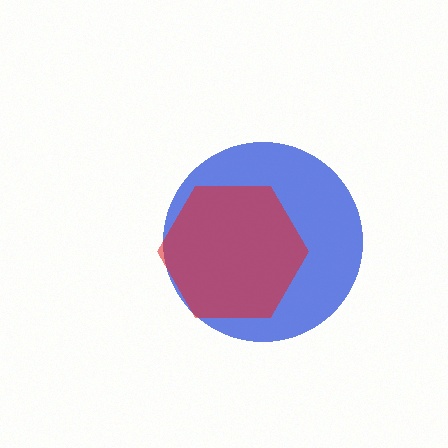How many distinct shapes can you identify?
There are 2 distinct shapes: a blue circle, a red hexagon.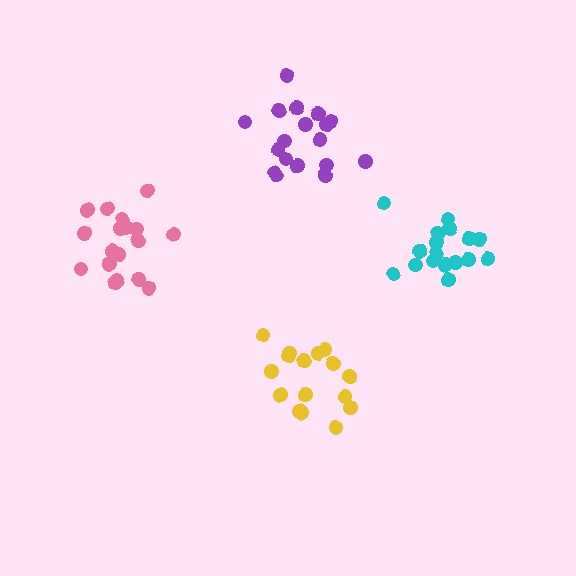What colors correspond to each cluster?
The clusters are colored: cyan, purple, yellow, pink.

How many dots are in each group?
Group 1: 17 dots, Group 2: 18 dots, Group 3: 16 dots, Group 4: 18 dots (69 total).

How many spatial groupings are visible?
There are 4 spatial groupings.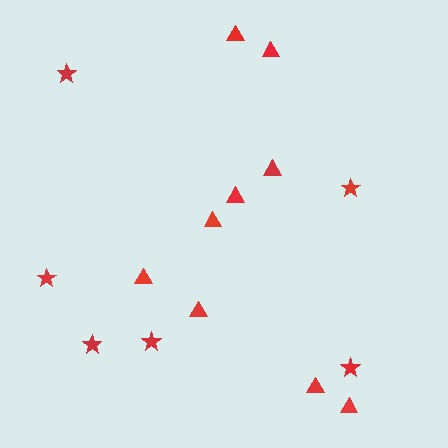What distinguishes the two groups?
There are 2 groups: one group of stars (6) and one group of triangles (9).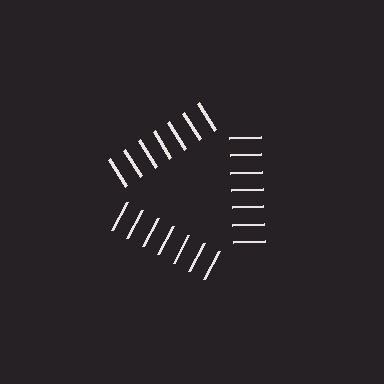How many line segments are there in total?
21 — 7 along each of the 3 edges.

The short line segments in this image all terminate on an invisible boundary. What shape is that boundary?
An illusory triangle — the line segments terminate on its edges but no continuous stroke is drawn.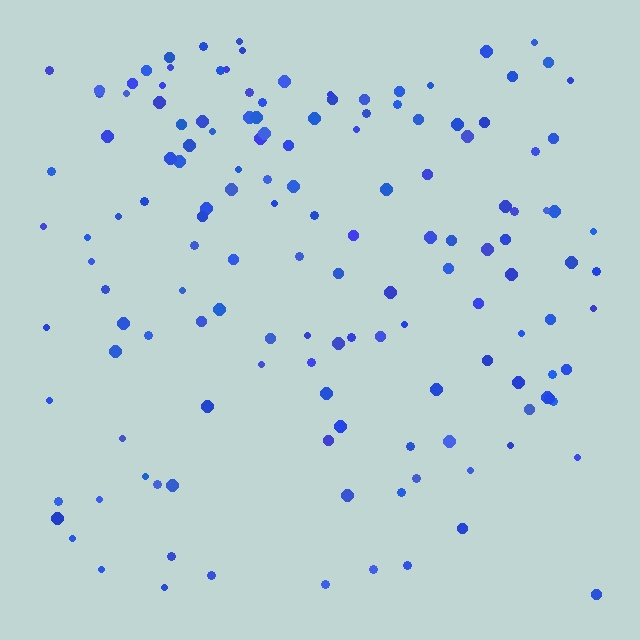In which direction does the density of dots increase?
From bottom to top, with the top side densest.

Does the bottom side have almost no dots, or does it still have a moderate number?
Still a moderate number, just noticeably fewer than the top.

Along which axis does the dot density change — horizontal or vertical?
Vertical.